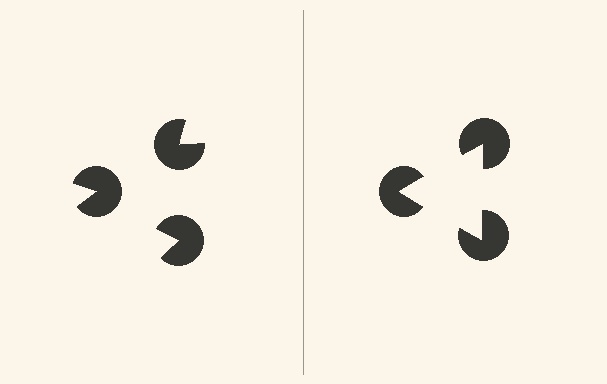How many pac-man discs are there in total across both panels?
6 — 3 on each side.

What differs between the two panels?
The pac-man discs are positioned identically on both sides; only the wedge orientations differ. On the right they align to a triangle; on the left they are misaligned.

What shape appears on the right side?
An illusory triangle.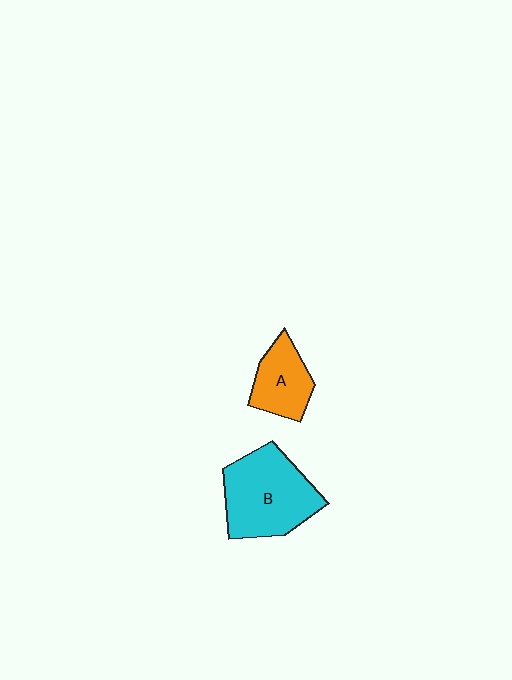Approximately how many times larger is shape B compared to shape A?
Approximately 1.8 times.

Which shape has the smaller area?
Shape A (orange).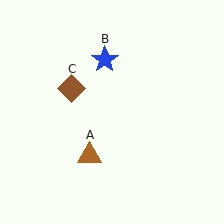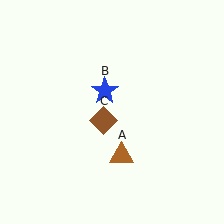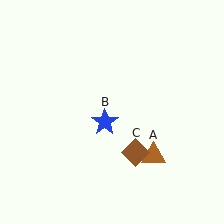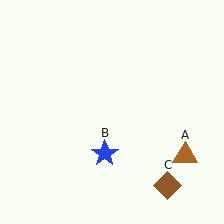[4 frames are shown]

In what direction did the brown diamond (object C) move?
The brown diamond (object C) moved down and to the right.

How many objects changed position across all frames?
3 objects changed position: brown triangle (object A), blue star (object B), brown diamond (object C).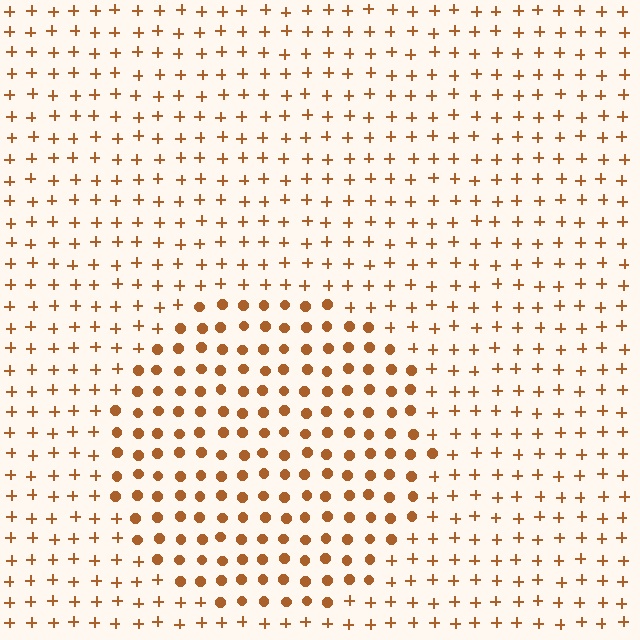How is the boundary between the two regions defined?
The boundary is defined by a change in element shape: circles inside vs. plus signs outside. All elements share the same color and spacing.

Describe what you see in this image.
The image is filled with small brown elements arranged in a uniform grid. A circle-shaped region contains circles, while the surrounding area contains plus signs. The boundary is defined purely by the change in element shape.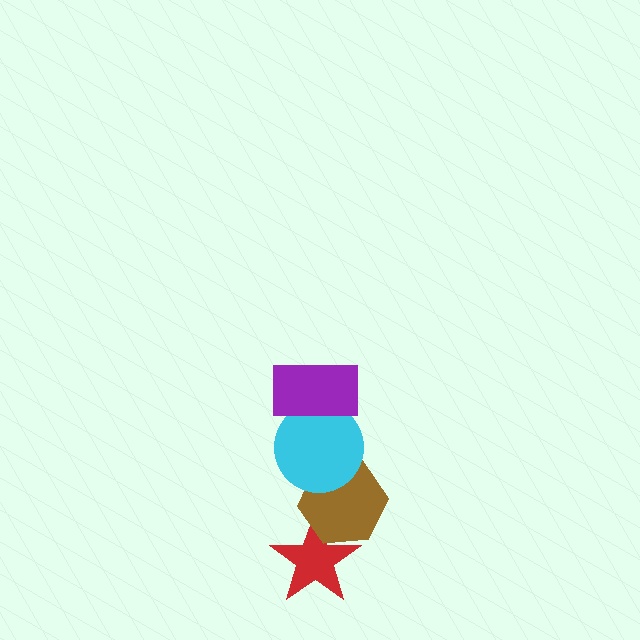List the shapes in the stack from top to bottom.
From top to bottom: the purple rectangle, the cyan circle, the brown hexagon, the red star.